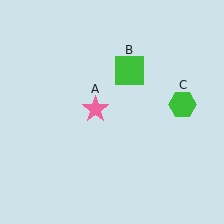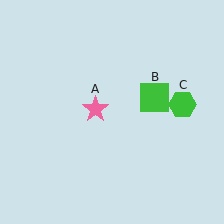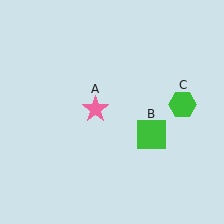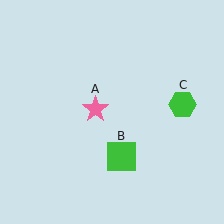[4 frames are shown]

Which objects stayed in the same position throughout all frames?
Pink star (object A) and green hexagon (object C) remained stationary.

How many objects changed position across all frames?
1 object changed position: green square (object B).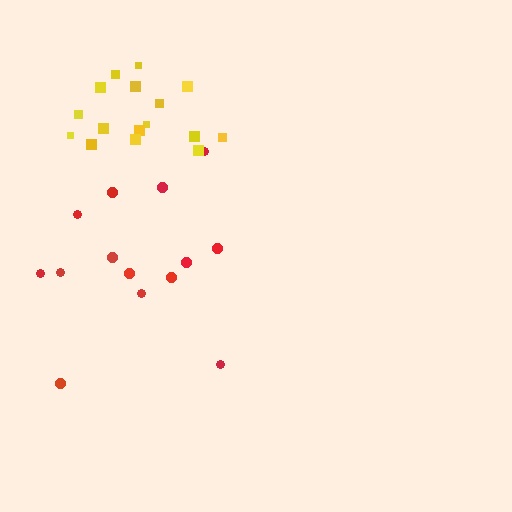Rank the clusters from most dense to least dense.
yellow, red.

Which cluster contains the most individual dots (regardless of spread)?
Yellow (16).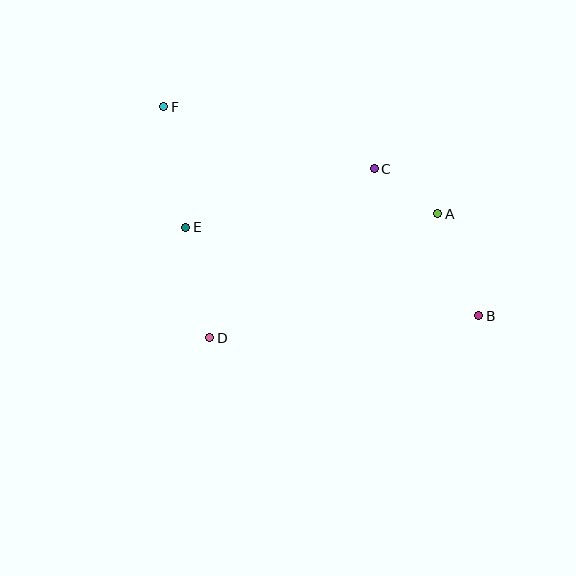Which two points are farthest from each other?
Points B and F are farthest from each other.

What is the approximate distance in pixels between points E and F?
The distance between E and F is approximately 122 pixels.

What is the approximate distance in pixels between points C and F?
The distance between C and F is approximately 219 pixels.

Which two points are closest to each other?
Points A and C are closest to each other.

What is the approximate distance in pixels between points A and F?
The distance between A and F is approximately 295 pixels.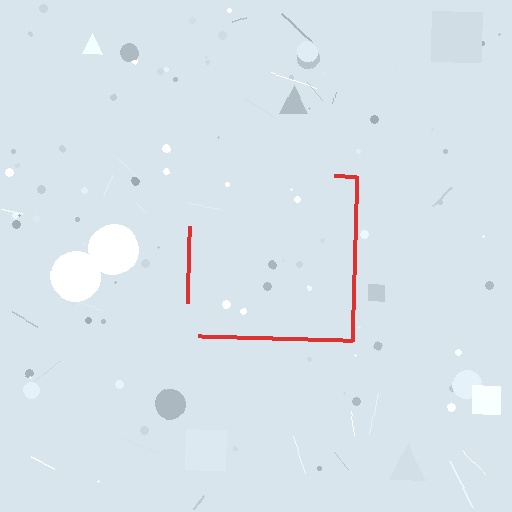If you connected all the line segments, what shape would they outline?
They would outline a square.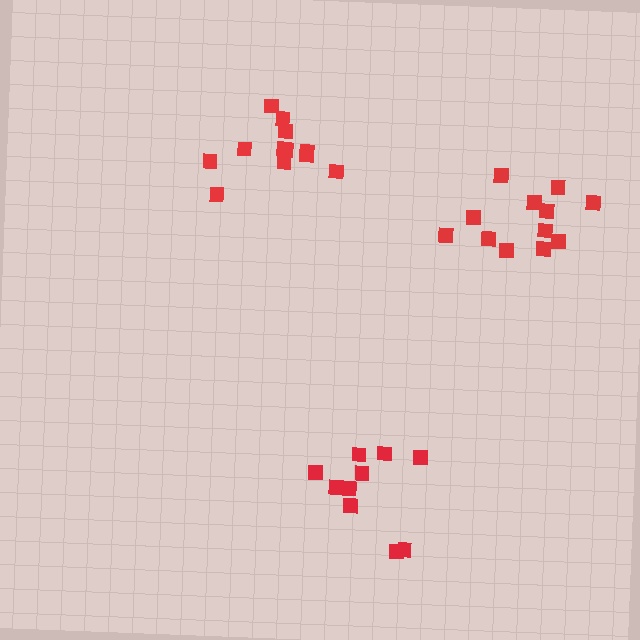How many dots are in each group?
Group 1: 12 dots, Group 2: 12 dots, Group 3: 10 dots (34 total).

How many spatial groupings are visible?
There are 3 spatial groupings.